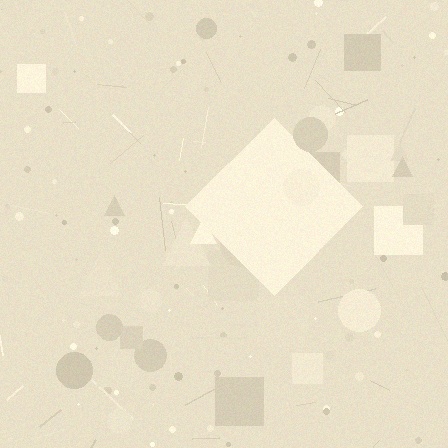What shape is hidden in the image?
A diamond is hidden in the image.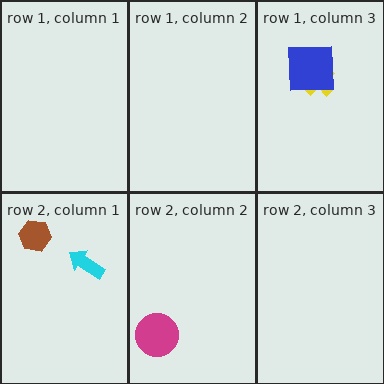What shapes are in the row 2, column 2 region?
The magenta circle.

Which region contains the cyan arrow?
The row 2, column 1 region.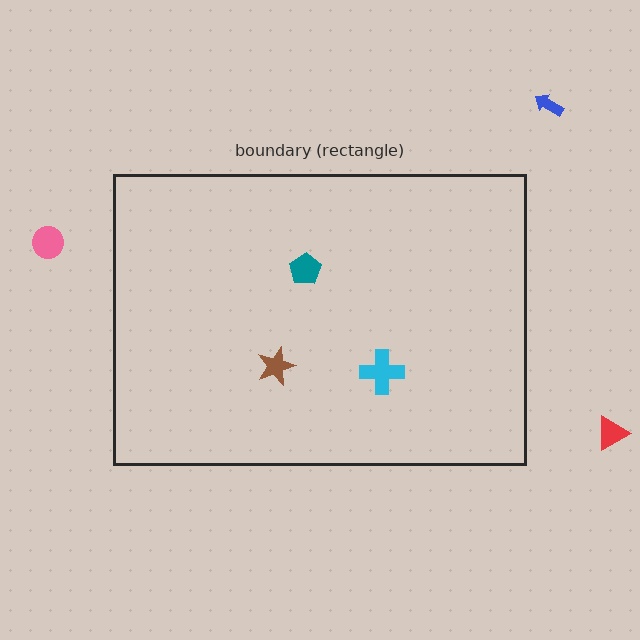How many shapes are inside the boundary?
3 inside, 3 outside.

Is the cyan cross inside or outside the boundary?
Inside.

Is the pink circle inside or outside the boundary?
Outside.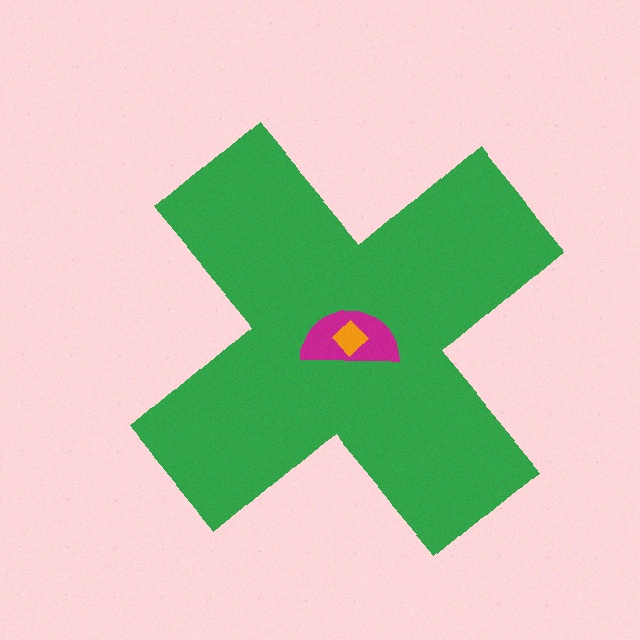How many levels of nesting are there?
3.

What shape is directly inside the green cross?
The magenta semicircle.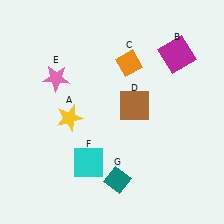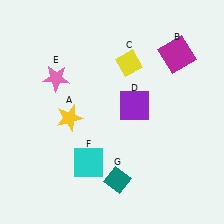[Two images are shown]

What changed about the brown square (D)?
In Image 1, D is brown. In Image 2, it changed to purple.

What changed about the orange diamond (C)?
In Image 1, C is orange. In Image 2, it changed to yellow.